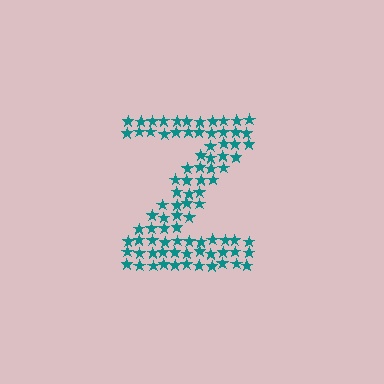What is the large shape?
The large shape is the letter Z.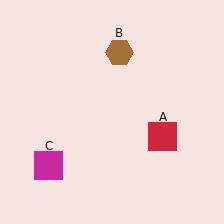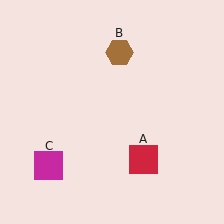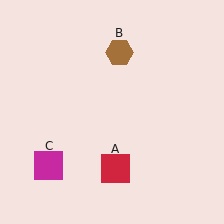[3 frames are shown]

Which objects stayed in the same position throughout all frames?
Brown hexagon (object B) and magenta square (object C) remained stationary.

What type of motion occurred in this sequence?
The red square (object A) rotated clockwise around the center of the scene.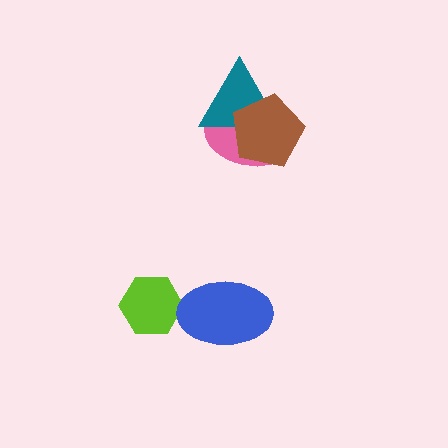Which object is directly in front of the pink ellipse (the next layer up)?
The teal triangle is directly in front of the pink ellipse.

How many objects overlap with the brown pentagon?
2 objects overlap with the brown pentagon.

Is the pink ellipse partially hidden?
Yes, it is partially covered by another shape.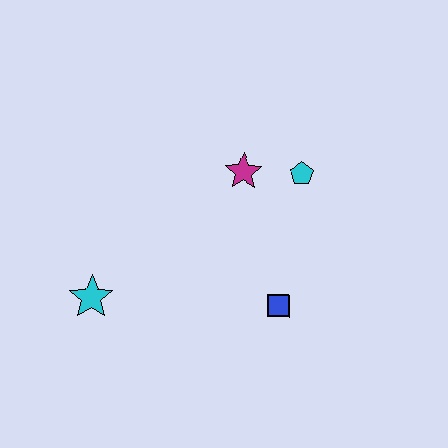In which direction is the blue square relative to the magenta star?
The blue square is below the magenta star.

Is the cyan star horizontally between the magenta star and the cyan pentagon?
No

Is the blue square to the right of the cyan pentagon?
No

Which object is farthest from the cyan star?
The cyan pentagon is farthest from the cyan star.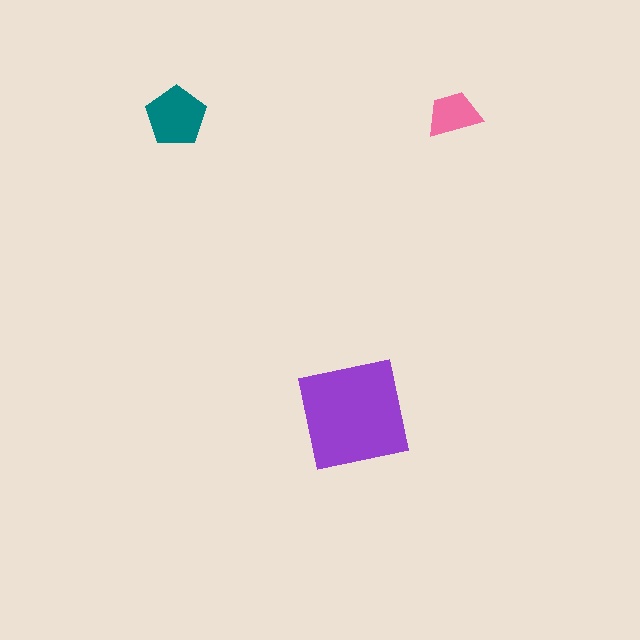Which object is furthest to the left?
The teal pentagon is leftmost.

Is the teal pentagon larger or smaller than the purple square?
Smaller.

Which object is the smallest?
The pink trapezoid.